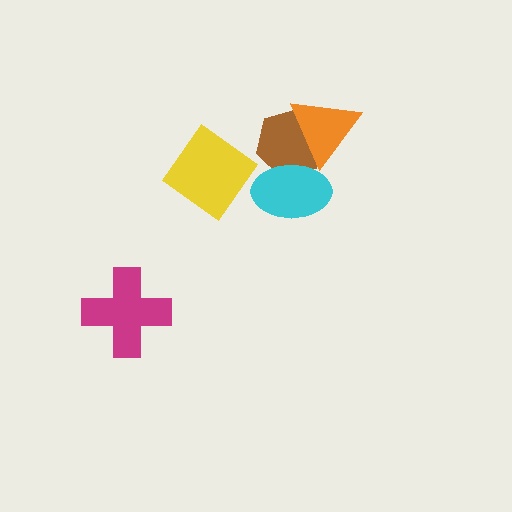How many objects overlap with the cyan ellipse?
2 objects overlap with the cyan ellipse.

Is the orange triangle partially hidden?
Yes, it is partially covered by another shape.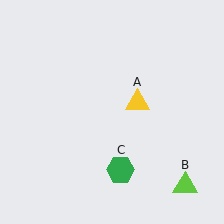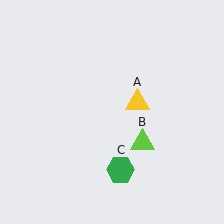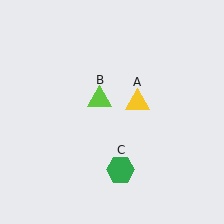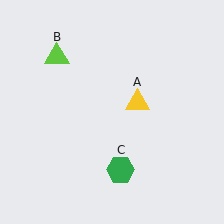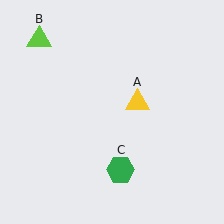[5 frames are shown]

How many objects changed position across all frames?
1 object changed position: lime triangle (object B).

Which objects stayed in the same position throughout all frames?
Yellow triangle (object A) and green hexagon (object C) remained stationary.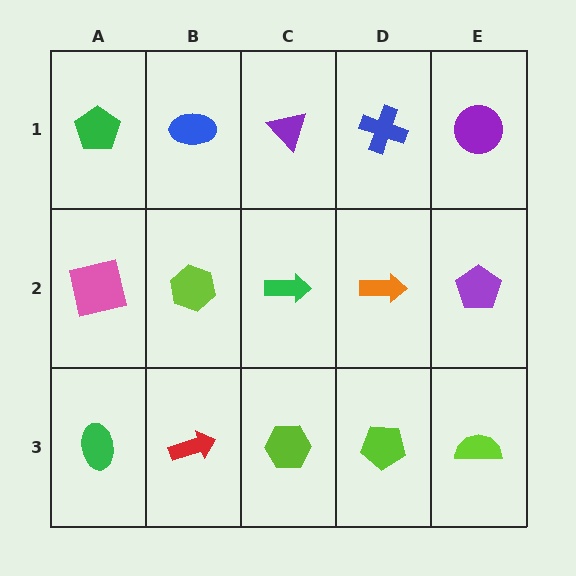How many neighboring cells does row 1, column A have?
2.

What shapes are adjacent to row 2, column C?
A purple triangle (row 1, column C), a lime hexagon (row 3, column C), a lime hexagon (row 2, column B), an orange arrow (row 2, column D).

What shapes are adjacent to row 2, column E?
A purple circle (row 1, column E), a lime semicircle (row 3, column E), an orange arrow (row 2, column D).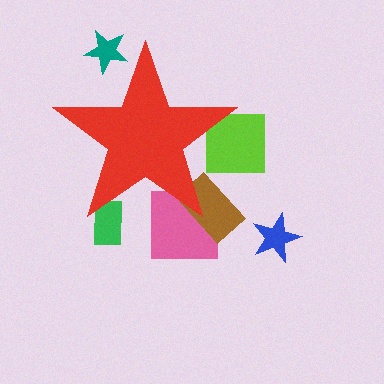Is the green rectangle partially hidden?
Yes, the green rectangle is partially hidden behind the red star.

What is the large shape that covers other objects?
A red star.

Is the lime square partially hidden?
Yes, the lime square is partially hidden behind the red star.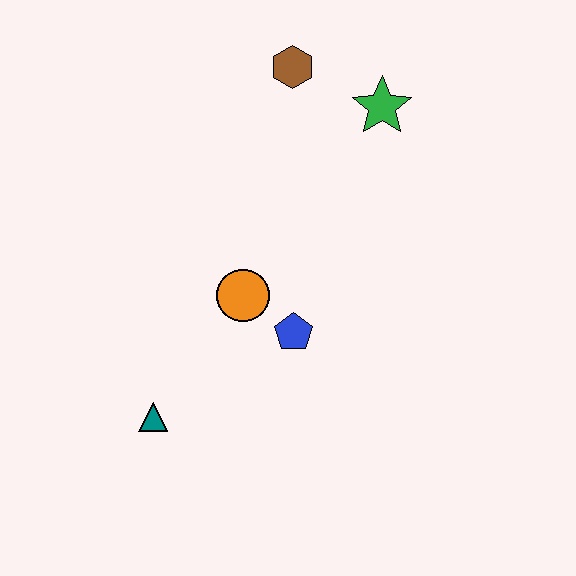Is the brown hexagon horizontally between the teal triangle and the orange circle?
No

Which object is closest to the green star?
The brown hexagon is closest to the green star.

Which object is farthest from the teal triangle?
The green star is farthest from the teal triangle.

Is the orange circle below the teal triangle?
No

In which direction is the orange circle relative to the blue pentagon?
The orange circle is to the left of the blue pentagon.